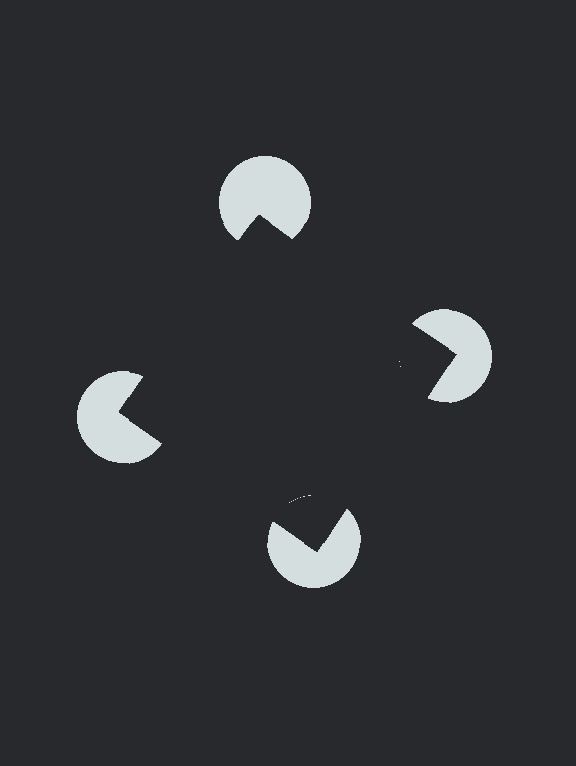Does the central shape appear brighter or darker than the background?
It typically appears slightly darker than the background, even though no actual brightness change is drawn.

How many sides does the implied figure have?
4 sides.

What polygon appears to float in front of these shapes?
An illusory square — its edges are inferred from the aligned wedge cuts in the pac-man discs, not physically drawn.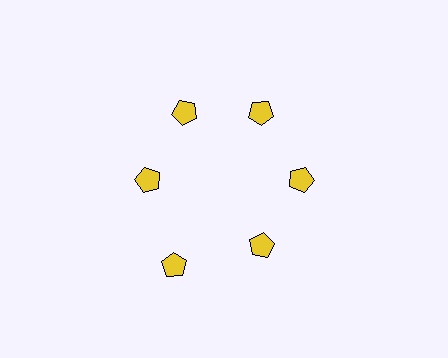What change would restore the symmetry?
The symmetry would be restored by moving it inward, back onto the ring so that all 6 pentagons sit at equal angles and equal distance from the center.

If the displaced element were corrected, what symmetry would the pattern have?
It would have 6-fold rotational symmetry — the pattern would map onto itself every 60 degrees.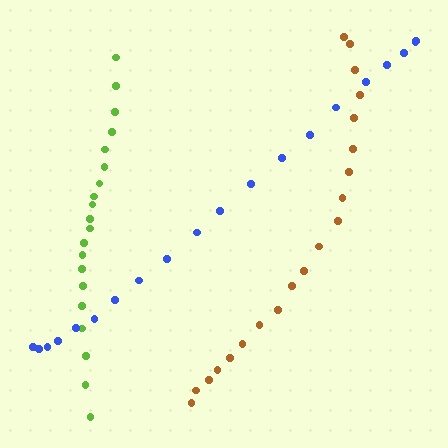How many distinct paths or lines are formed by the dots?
There are 3 distinct paths.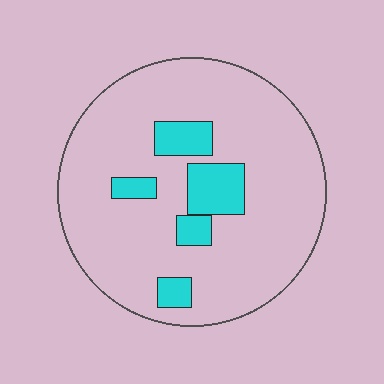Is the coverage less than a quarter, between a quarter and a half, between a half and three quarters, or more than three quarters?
Less than a quarter.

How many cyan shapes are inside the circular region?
5.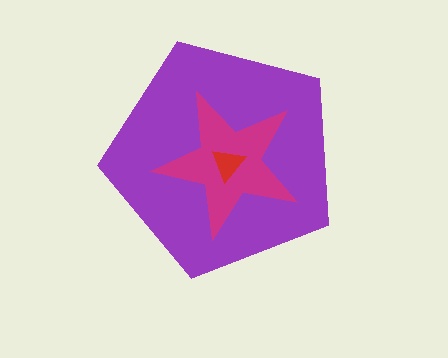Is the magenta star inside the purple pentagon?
Yes.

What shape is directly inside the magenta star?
The red triangle.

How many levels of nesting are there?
3.